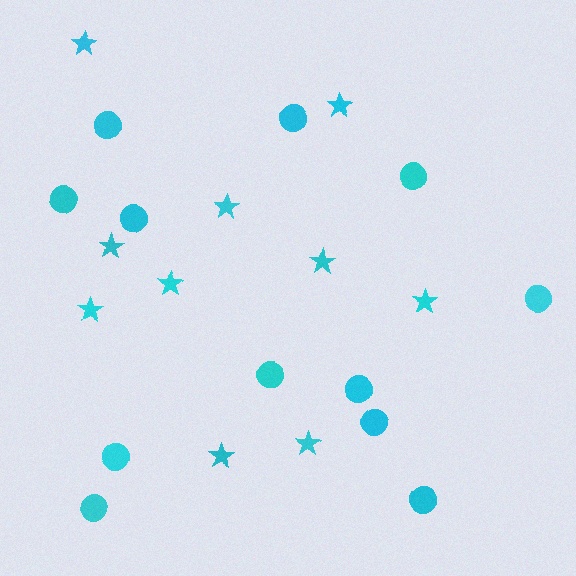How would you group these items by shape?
There are 2 groups: one group of circles (12) and one group of stars (10).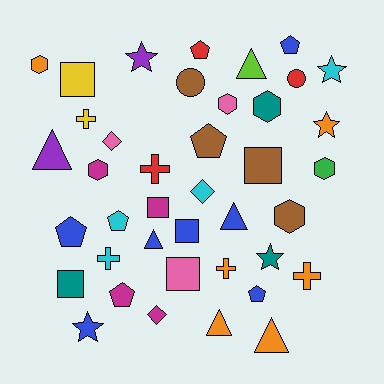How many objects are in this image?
There are 40 objects.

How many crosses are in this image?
There are 5 crosses.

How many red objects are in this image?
There are 3 red objects.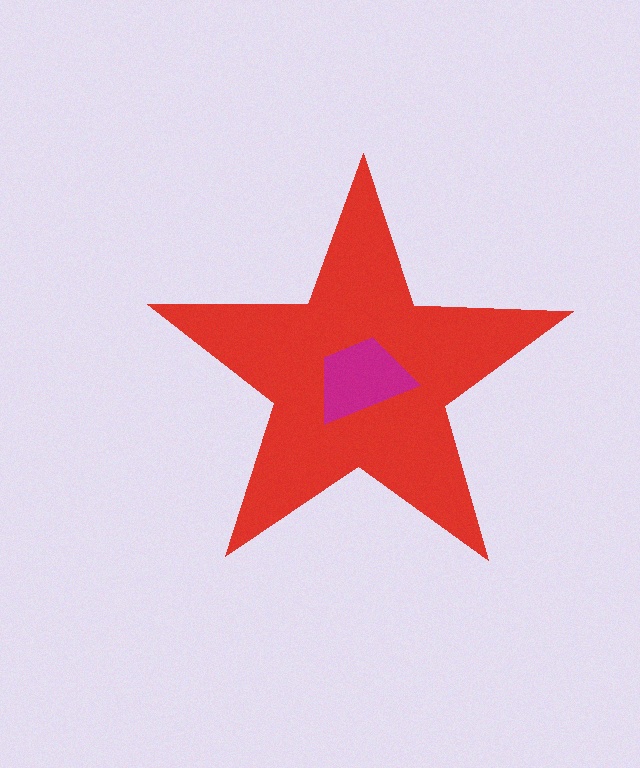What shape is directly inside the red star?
The magenta trapezoid.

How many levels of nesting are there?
2.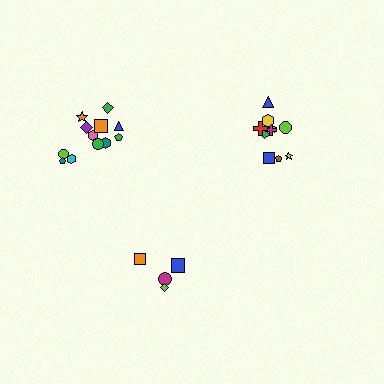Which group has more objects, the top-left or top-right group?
The top-left group.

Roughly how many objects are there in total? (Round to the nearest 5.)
Roughly 25 objects in total.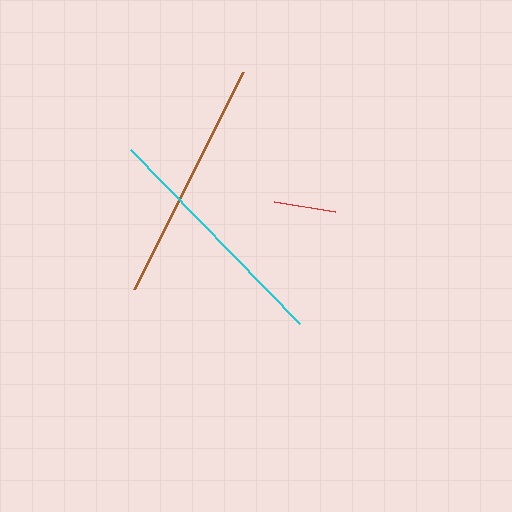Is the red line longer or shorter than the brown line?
The brown line is longer than the red line.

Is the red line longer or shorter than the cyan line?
The cyan line is longer than the red line.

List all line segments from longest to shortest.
From longest to shortest: brown, cyan, red.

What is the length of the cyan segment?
The cyan segment is approximately 243 pixels long.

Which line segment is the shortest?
The red line is the shortest at approximately 62 pixels.